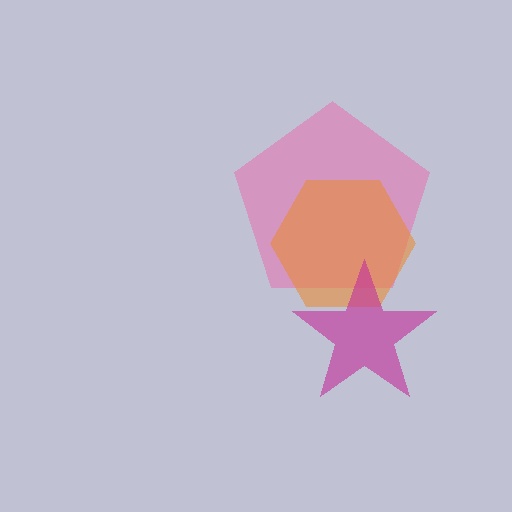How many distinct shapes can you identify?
There are 3 distinct shapes: a pink pentagon, an orange hexagon, a magenta star.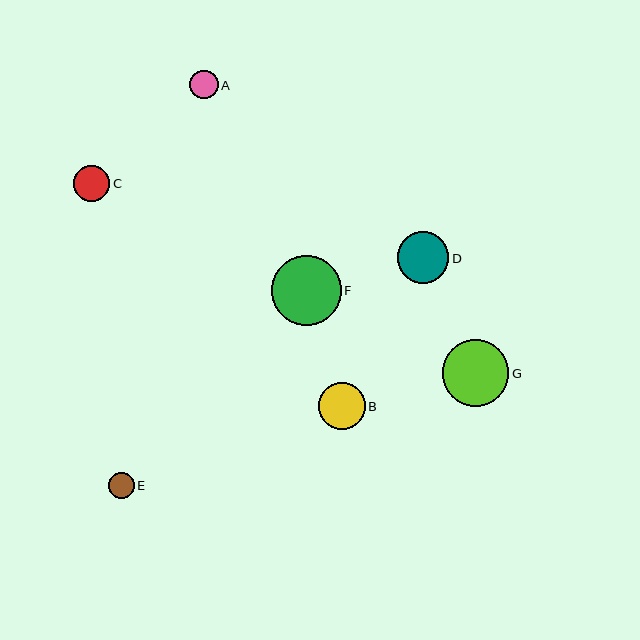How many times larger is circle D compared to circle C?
Circle D is approximately 1.4 times the size of circle C.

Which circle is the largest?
Circle F is the largest with a size of approximately 70 pixels.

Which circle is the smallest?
Circle E is the smallest with a size of approximately 26 pixels.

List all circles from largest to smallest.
From largest to smallest: F, G, D, B, C, A, E.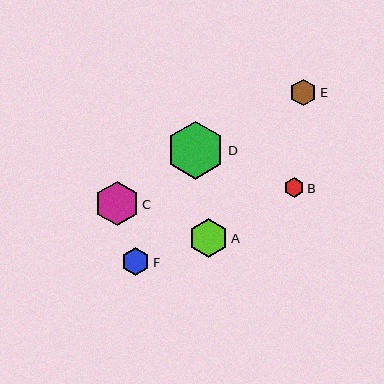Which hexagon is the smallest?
Hexagon B is the smallest with a size of approximately 20 pixels.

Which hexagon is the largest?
Hexagon D is the largest with a size of approximately 58 pixels.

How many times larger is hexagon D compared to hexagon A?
Hexagon D is approximately 1.5 times the size of hexagon A.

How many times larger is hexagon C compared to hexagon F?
Hexagon C is approximately 1.6 times the size of hexagon F.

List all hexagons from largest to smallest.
From largest to smallest: D, C, A, F, E, B.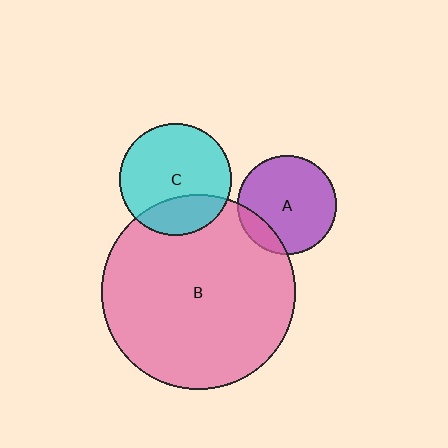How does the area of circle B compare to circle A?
Approximately 3.9 times.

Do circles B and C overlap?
Yes.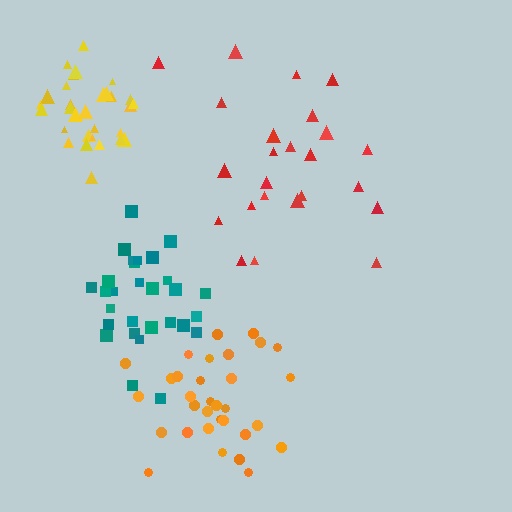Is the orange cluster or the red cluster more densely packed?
Orange.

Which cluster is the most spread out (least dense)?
Red.